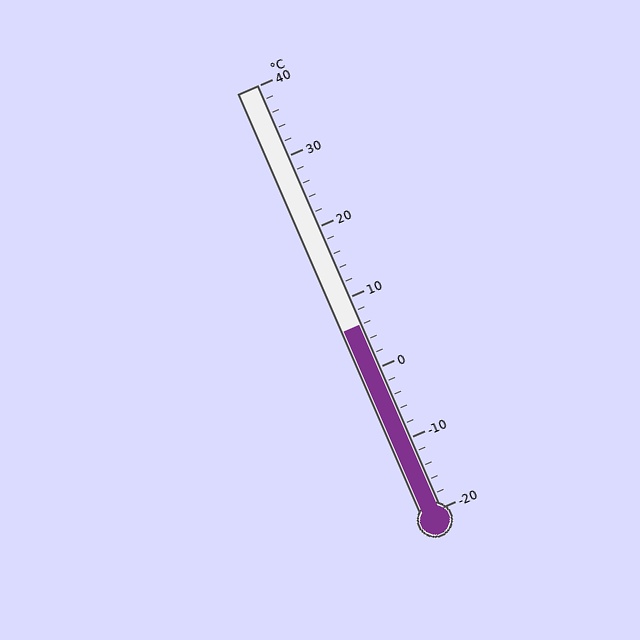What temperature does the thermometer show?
The thermometer shows approximately 6°C.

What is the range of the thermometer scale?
The thermometer scale ranges from -20°C to 40°C.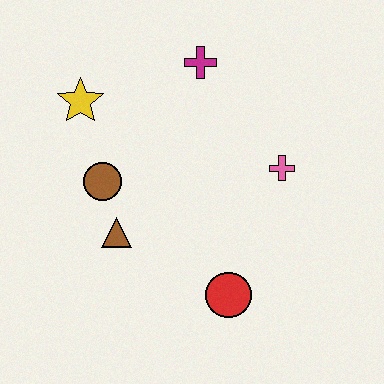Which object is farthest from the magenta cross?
The red circle is farthest from the magenta cross.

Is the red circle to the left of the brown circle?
No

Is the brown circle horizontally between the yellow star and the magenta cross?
Yes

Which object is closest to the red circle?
The brown triangle is closest to the red circle.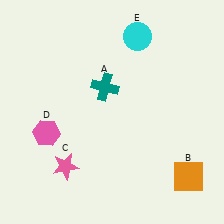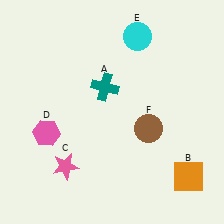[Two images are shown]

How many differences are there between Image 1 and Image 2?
There is 1 difference between the two images.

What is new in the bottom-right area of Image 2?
A brown circle (F) was added in the bottom-right area of Image 2.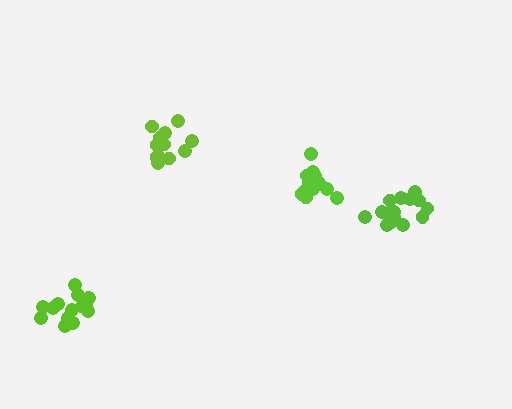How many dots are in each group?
Group 1: 13 dots, Group 2: 16 dots, Group 3: 15 dots, Group 4: 13 dots (57 total).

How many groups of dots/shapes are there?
There are 4 groups.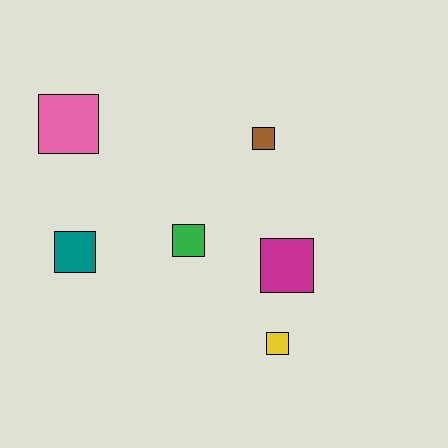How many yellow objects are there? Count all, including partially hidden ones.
There is 1 yellow object.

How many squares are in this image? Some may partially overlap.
There are 6 squares.